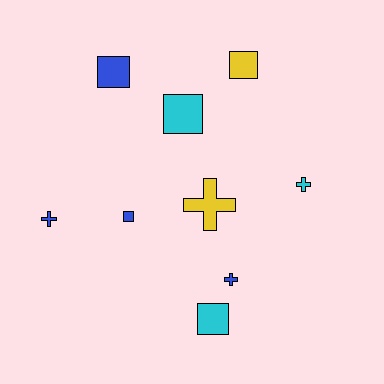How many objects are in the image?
There are 9 objects.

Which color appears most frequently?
Blue, with 4 objects.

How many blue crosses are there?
There are 2 blue crosses.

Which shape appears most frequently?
Square, with 5 objects.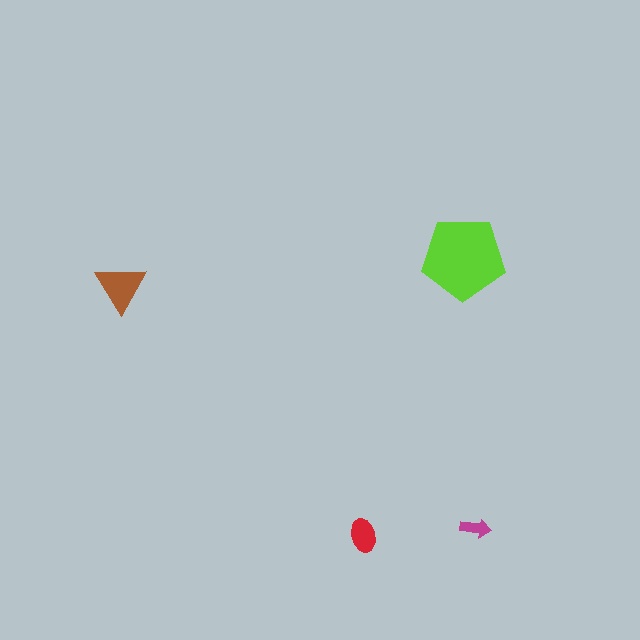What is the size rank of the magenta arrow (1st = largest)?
4th.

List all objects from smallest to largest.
The magenta arrow, the red ellipse, the brown triangle, the lime pentagon.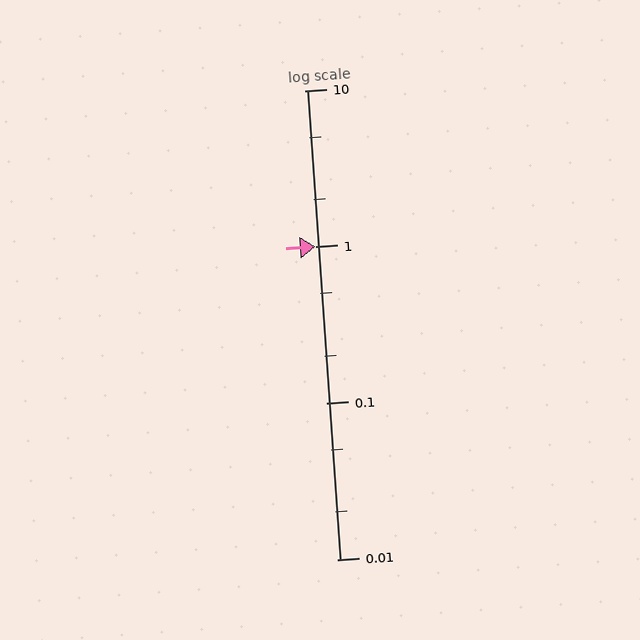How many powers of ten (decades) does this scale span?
The scale spans 3 decades, from 0.01 to 10.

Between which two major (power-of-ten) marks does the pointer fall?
The pointer is between 1 and 10.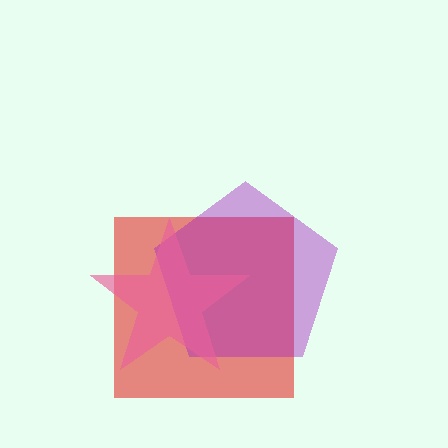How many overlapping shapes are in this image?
There are 3 overlapping shapes in the image.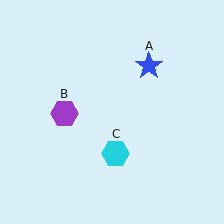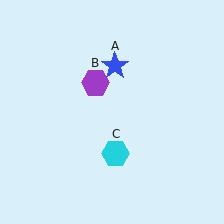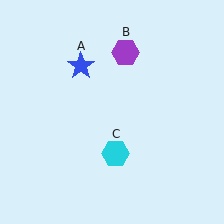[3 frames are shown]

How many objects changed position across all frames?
2 objects changed position: blue star (object A), purple hexagon (object B).